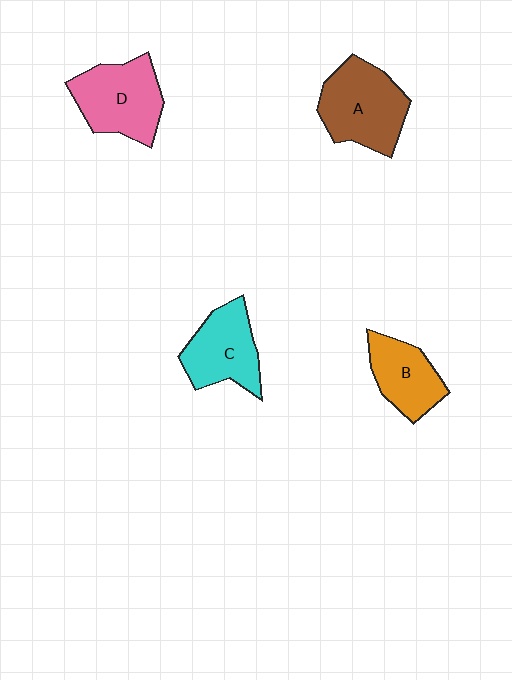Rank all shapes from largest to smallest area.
From largest to smallest: A (brown), D (pink), C (cyan), B (orange).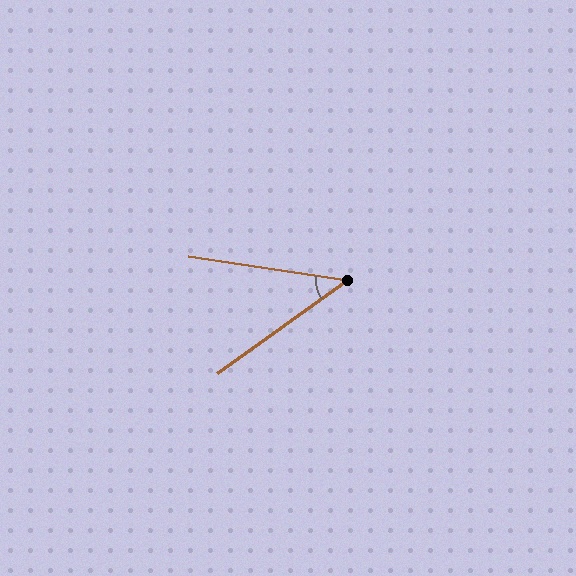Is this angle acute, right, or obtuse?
It is acute.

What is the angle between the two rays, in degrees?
Approximately 44 degrees.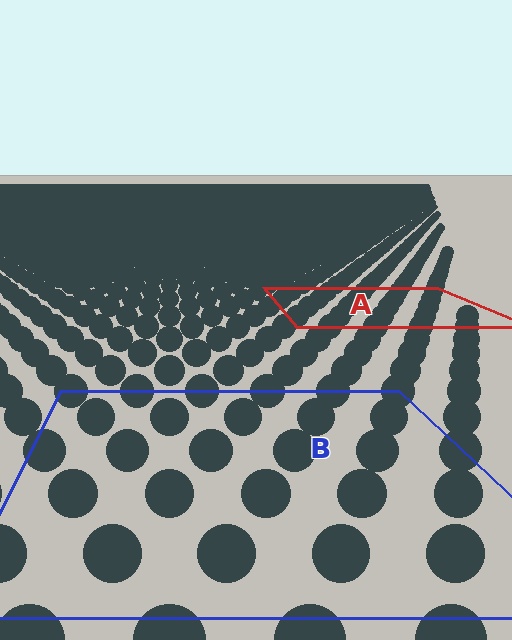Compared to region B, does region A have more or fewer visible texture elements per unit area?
Region A has more texture elements per unit area — they are packed more densely because it is farther away.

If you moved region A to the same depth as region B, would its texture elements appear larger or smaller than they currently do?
They would appear larger. At a closer depth, the same texture elements are projected at a bigger on-screen size.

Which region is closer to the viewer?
Region B is closer. The texture elements there are larger and more spread out.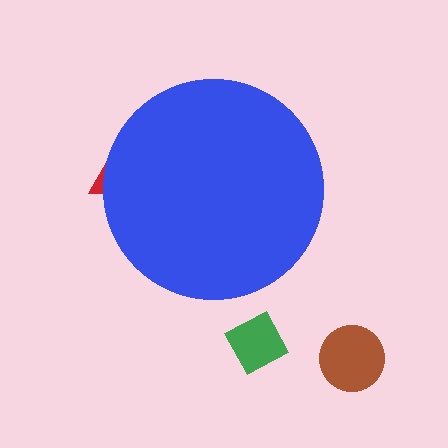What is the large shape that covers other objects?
A blue circle.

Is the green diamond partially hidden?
No, the green diamond is fully visible.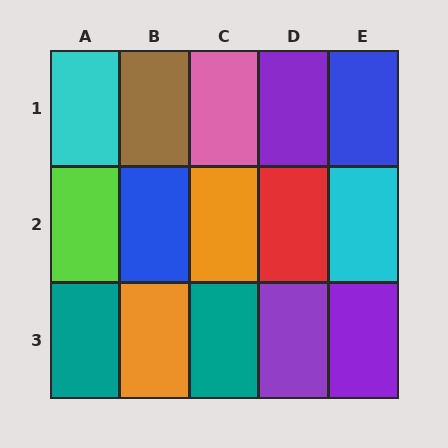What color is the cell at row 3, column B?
Orange.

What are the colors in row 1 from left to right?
Cyan, brown, pink, purple, blue.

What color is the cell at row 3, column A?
Teal.